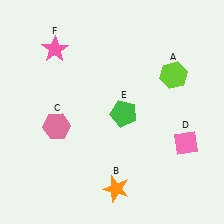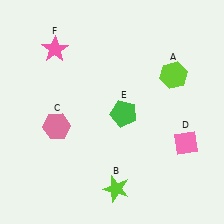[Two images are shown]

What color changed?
The star (B) changed from orange in Image 1 to lime in Image 2.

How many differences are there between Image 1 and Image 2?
There is 1 difference between the two images.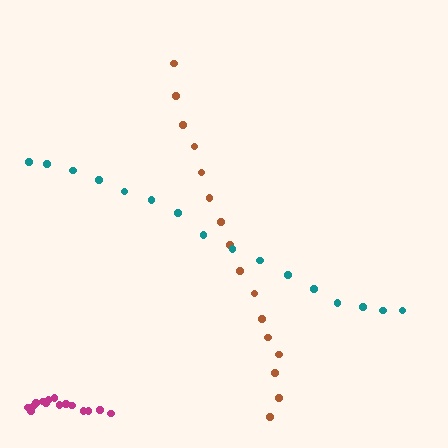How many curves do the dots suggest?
There are 3 distinct paths.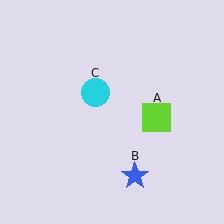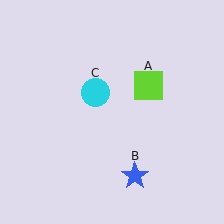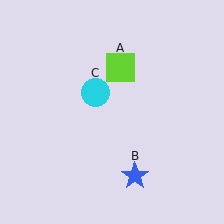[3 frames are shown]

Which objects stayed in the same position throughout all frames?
Blue star (object B) and cyan circle (object C) remained stationary.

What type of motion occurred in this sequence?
The lime square (object A) rotated counterclockwise around the center of the scene.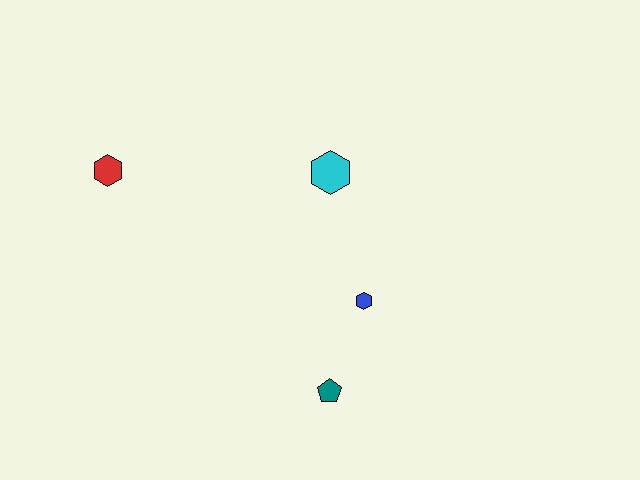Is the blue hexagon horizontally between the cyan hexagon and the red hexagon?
No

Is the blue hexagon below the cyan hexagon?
Yes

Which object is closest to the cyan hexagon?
The blue hexagon is closest to the cyan hexagon.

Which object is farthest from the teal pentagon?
The red hexagon is farthest from the teal pentagon.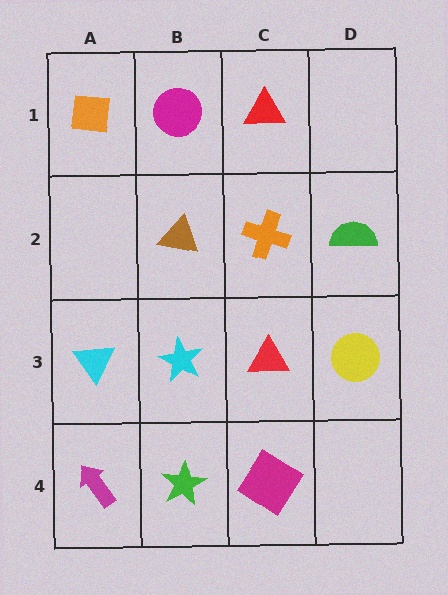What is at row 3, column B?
A cyan star.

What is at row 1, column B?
A magenta circle.